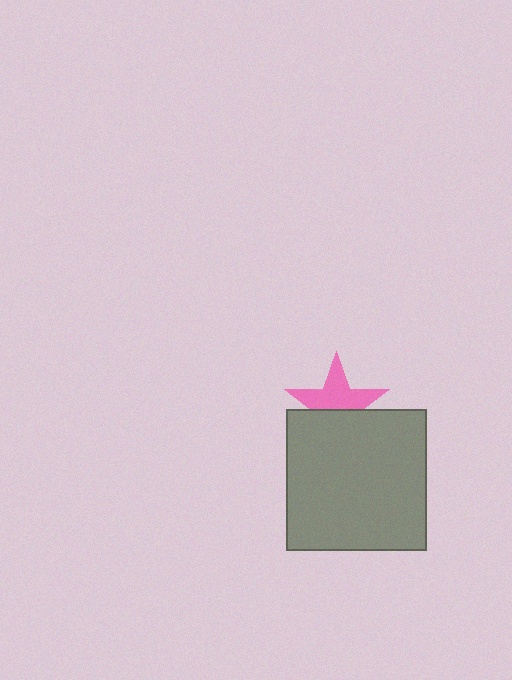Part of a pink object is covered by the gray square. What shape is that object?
It is a star.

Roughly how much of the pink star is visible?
About half of it is visible (roughly 59%).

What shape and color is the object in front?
The object in front is a gray square.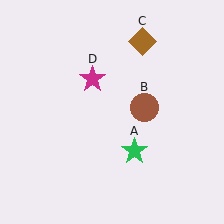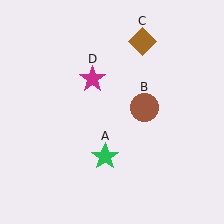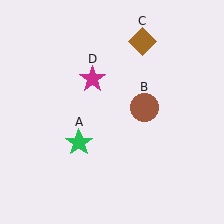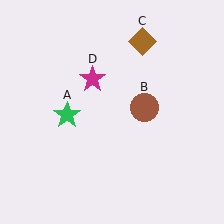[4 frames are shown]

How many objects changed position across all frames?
1 object changed position: green star (object A).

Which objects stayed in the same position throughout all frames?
Brown circle (object B) and brown diamond (object C) and magenta star (object D) remained stationary.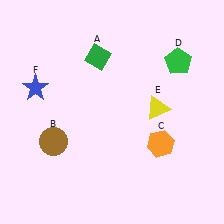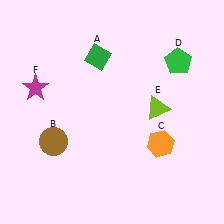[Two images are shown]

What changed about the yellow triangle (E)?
In Image 1, E is yellow. In Image 2, it changed to lime.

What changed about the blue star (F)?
In Image 1, F is blue. In Image 2, it changed to magenta.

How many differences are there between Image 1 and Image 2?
There are 2 differences between the two images.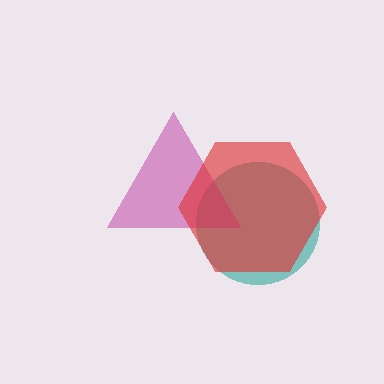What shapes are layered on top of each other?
The layered shapes are: a teal circle, a magenta triangle, a red hexagon.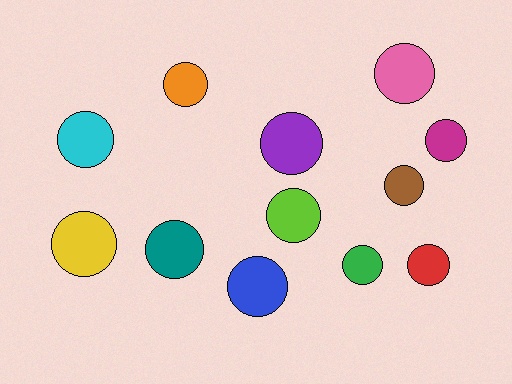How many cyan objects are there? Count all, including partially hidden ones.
There is 1 cyan object.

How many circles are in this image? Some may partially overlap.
There are 12 circles.